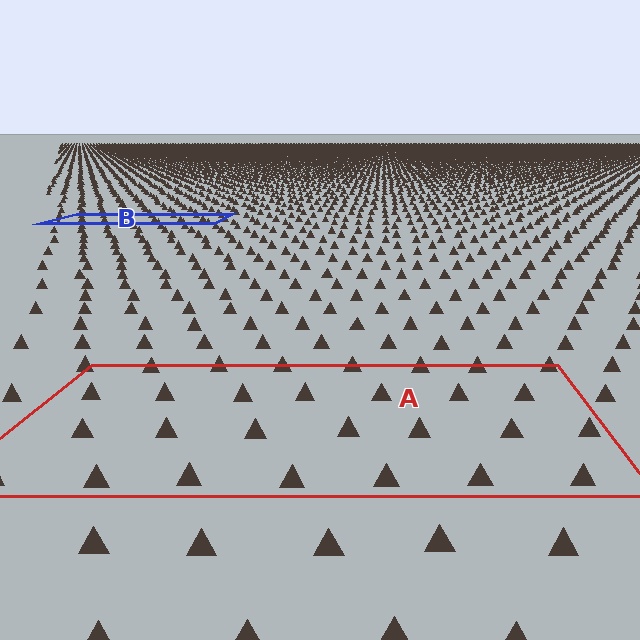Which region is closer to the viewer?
Region A is closer. The texture elements there are larger and more spread out.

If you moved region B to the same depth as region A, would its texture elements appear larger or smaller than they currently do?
They would appear larger. At a closer depth, the same texture elements are projected at a bigger on-screen size.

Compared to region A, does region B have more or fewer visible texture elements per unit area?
Region B has more texture elements per unit area — they are packed more densely because it is farther away.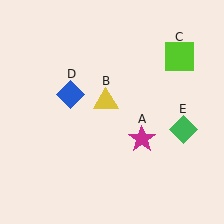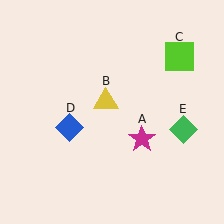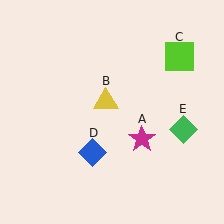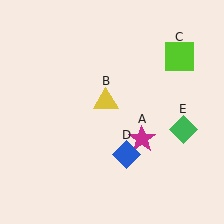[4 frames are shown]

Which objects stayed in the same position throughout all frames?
Magenta star (object A) and yellow triangle (object B) and lime square (object C) and green diamond (object E) remained stationary.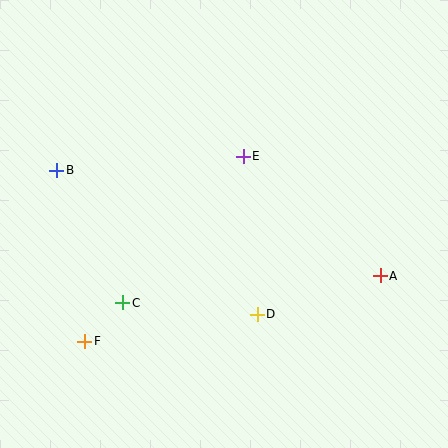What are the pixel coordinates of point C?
Point C is at (123, 303).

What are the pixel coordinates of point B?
Point B is at (57, 170).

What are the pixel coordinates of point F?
Point F is at (85, 341).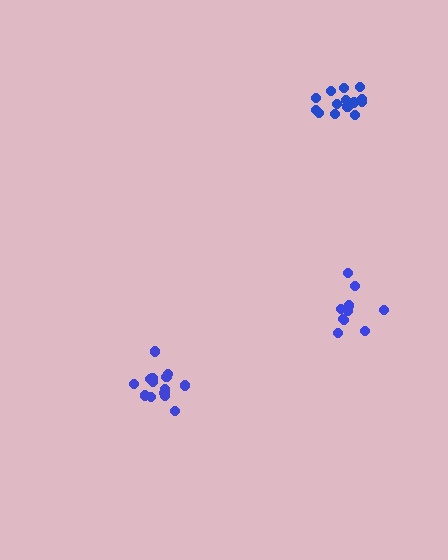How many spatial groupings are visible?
There are 3 spatial groupings.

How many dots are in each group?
Group 1: 10 dots, Group 2: 14 dots, Group 3: 14 dots (38 total).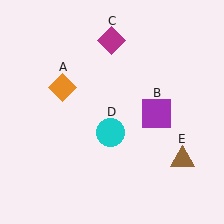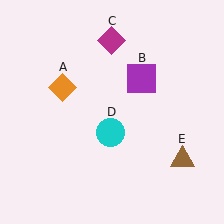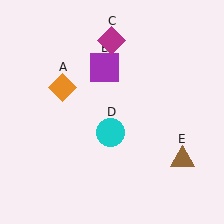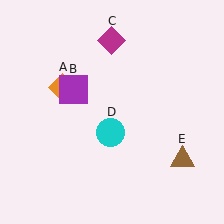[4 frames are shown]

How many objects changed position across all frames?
1 object changed position: purple square (object B).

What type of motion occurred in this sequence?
The purple square (object B) rotated counterclockwise around the center of the scene.